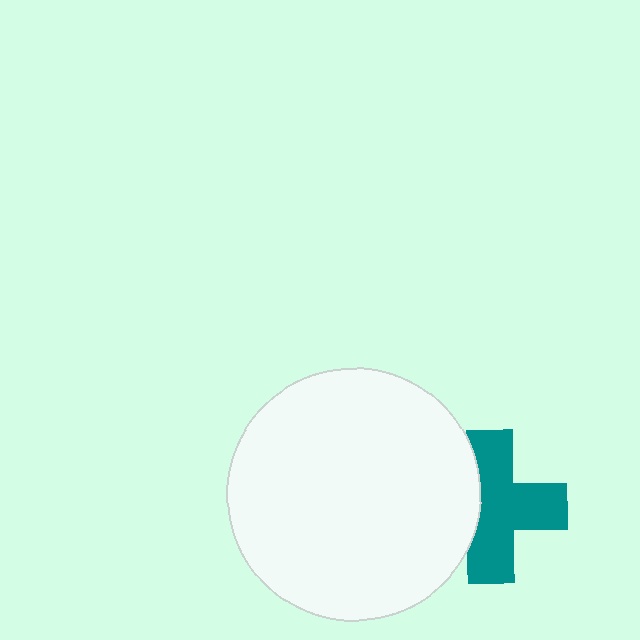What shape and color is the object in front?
The object in front is a white circle.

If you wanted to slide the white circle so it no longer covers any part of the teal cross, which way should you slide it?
Slide it left — that is the most direct way to separate the two shapes.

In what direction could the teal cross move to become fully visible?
The teal cross could move right. That would shift it out from behind the white circle entirely.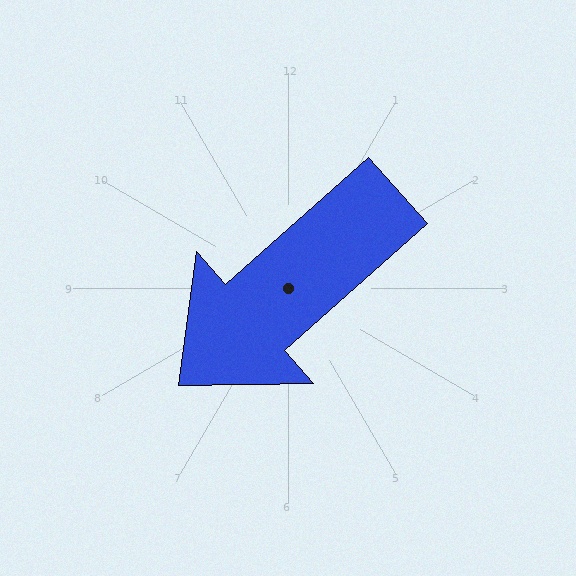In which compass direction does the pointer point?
Southwest.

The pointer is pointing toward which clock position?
Roughly 8 o'clock.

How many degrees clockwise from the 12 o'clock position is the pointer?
Approximately 228 degrees.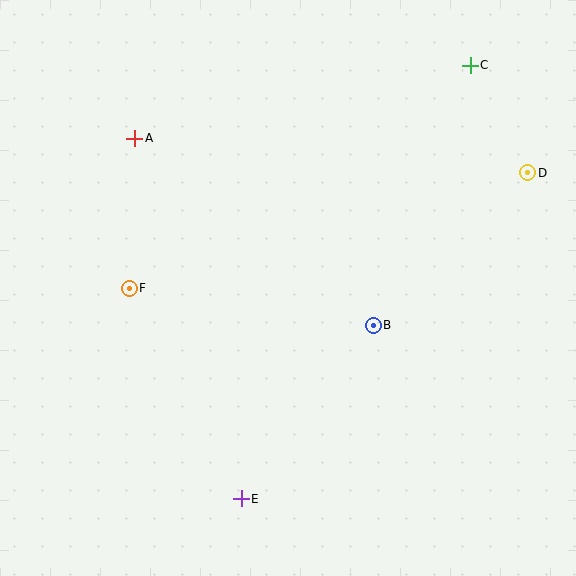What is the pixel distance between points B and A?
The distance between B and A is 303 pixels.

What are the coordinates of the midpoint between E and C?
The midpoint between E and C is at (356, 282).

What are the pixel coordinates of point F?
Point F is at (129, 288).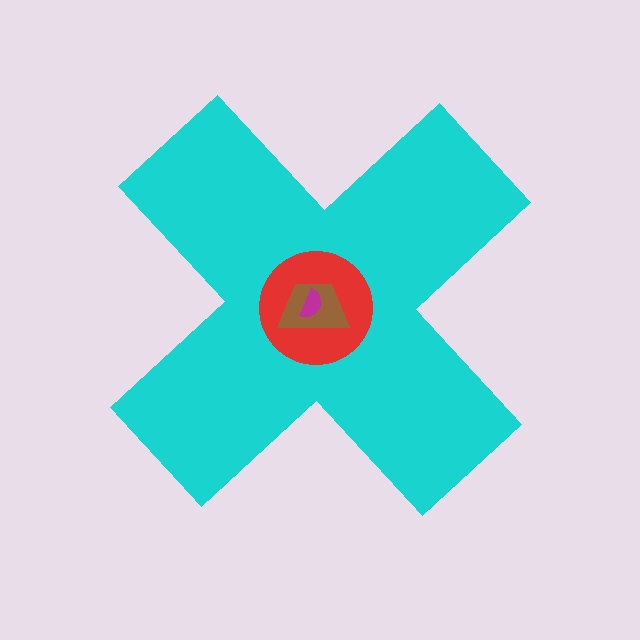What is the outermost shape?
The cyan cross.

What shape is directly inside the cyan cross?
The red circle.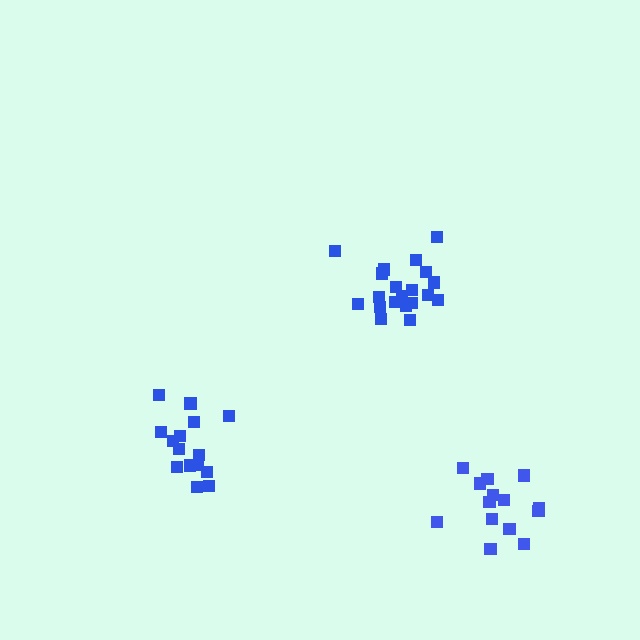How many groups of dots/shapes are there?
There are 3 groups.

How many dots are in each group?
Group 1: 20 dots, Group 2: 15 dots, Group 3: 14 dots (49 total).